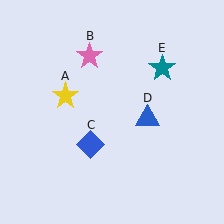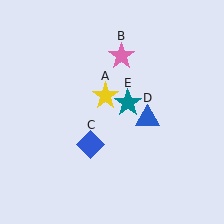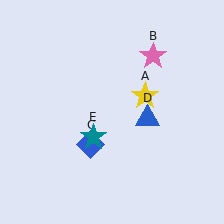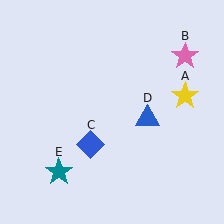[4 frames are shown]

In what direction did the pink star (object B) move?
The pink star (object B) moved right.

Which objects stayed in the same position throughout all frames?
Blue diamond (object C) and blue triangle (object D) remained stationary.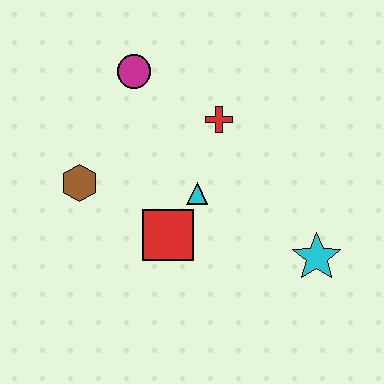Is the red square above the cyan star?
Yes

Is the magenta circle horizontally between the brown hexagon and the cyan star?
Yes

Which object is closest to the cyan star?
The cyan triangle is closest to the cyan star.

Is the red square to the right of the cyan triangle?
No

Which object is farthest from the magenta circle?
The cyan star is farthest from the magenta circle.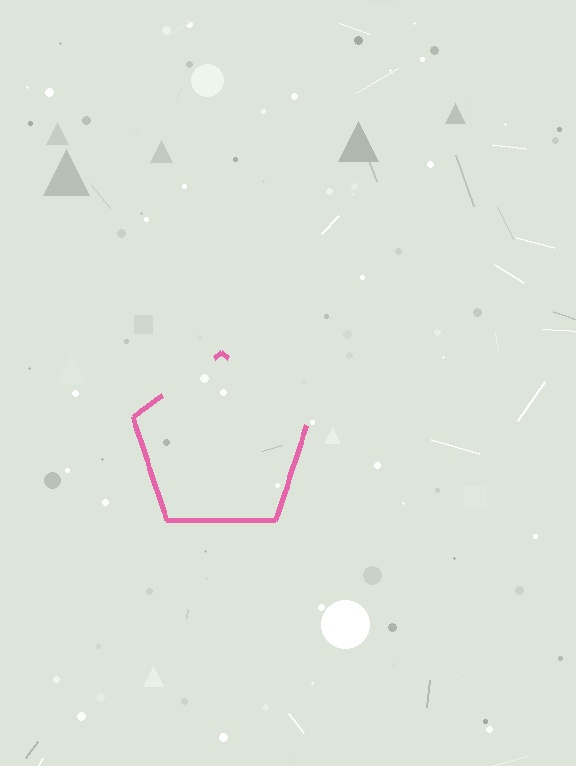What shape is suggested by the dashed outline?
The dashed outline suggests a pentagon.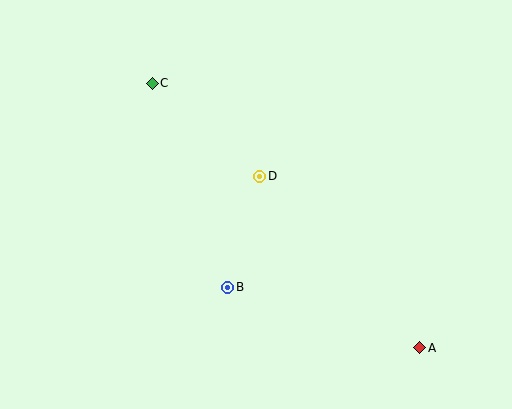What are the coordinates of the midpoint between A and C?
The midpoint between A and C is at (286, 215).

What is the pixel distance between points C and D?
The distance between C and D is 142 pixels.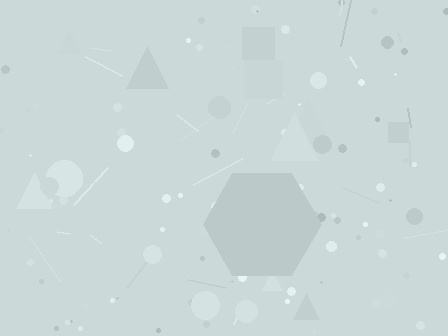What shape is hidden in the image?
A hexagon is hidden in the image.